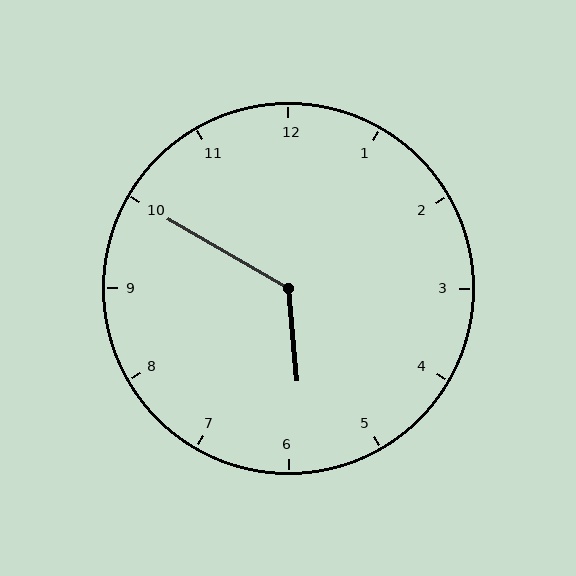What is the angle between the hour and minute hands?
Approximately 125 degrees.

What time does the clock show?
5:50.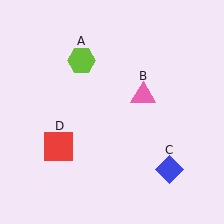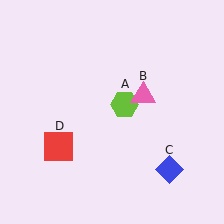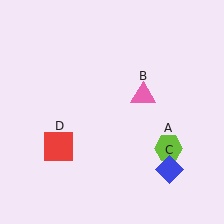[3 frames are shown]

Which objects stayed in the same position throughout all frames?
Pink triangle (object B) and blue diamond (object C) and red square (object D) remained stationary.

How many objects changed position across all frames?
1 object changed position: lime hexagon (object A).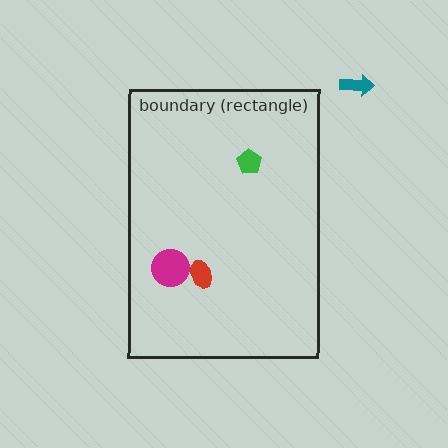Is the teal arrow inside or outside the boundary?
Outside.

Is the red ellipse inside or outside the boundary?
Inside.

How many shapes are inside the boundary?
3 inside, 1 outside.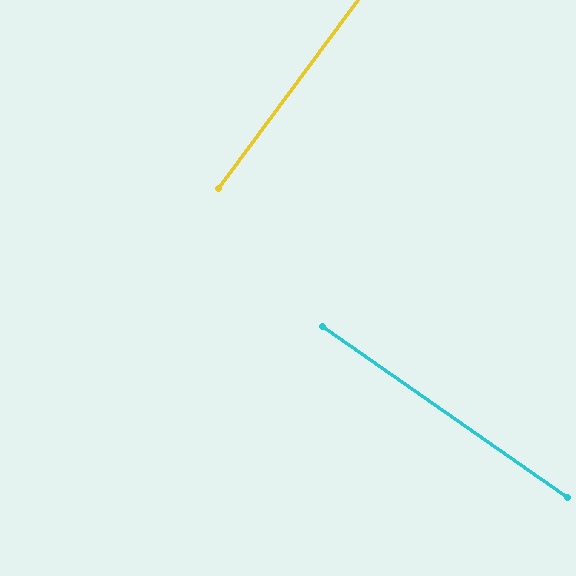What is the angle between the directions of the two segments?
Approximately 89 degrees.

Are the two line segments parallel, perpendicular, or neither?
Perpendicular — they meet at approximately 89°.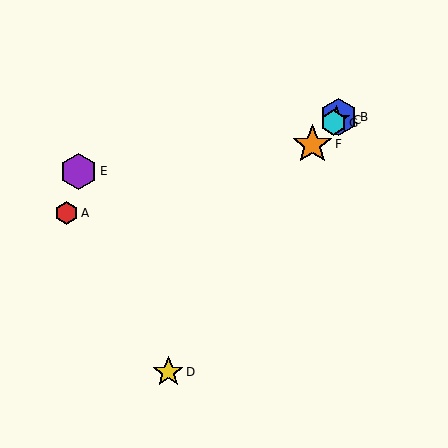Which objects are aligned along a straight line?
Objects B, C, F, G are aligned along a straight line.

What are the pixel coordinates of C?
Object C is at (336, 120).